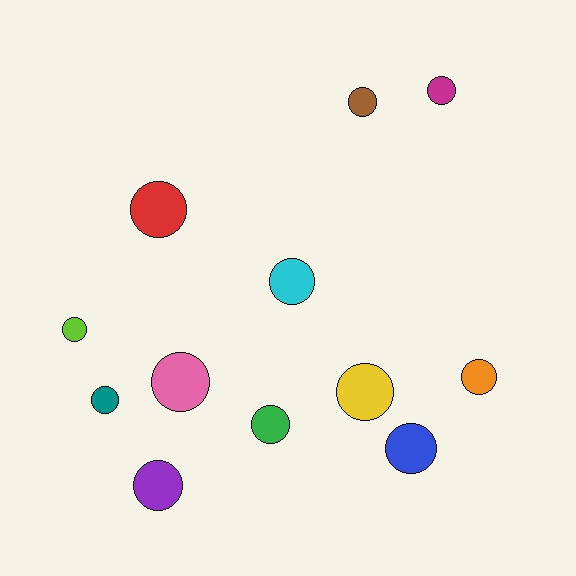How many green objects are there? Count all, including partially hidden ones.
There is 1 green object.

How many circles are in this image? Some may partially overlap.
There are 12 circles.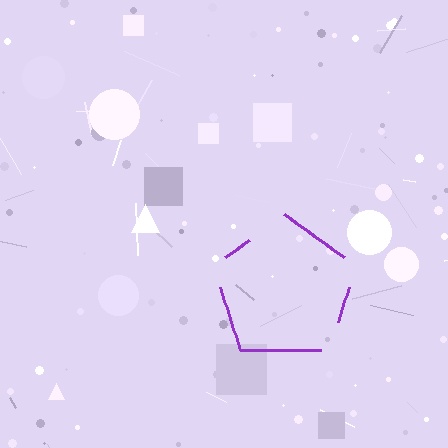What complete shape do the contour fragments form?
The contour fragments form a pentagon.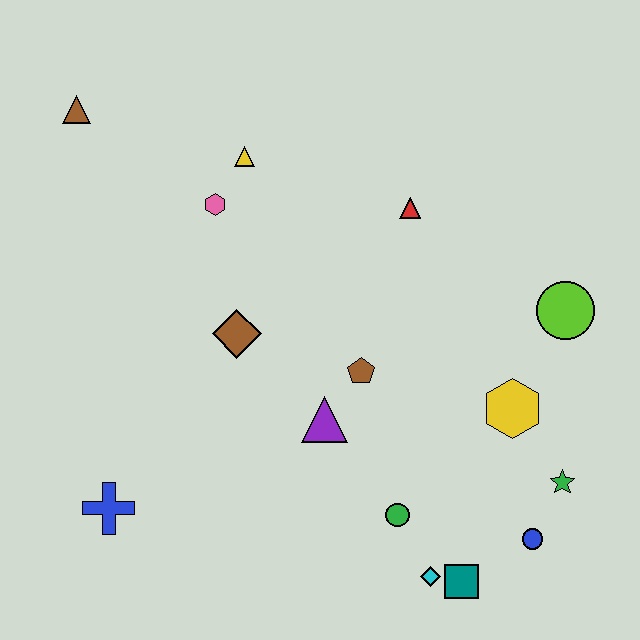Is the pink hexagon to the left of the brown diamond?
Yes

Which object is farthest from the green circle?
The brown triangle is farthest from the green circle.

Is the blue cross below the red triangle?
Yes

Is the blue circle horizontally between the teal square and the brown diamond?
No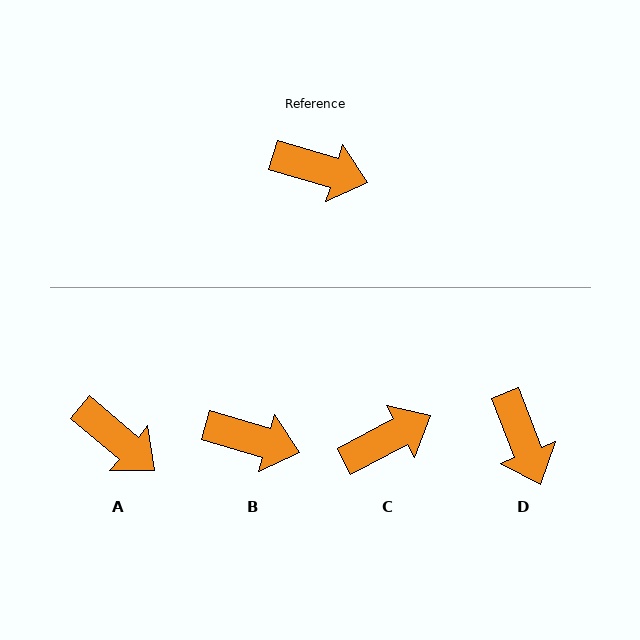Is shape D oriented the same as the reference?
No, it is off by about 53 degrees.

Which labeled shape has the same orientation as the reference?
B.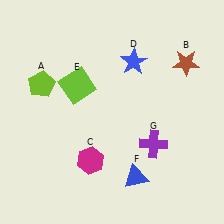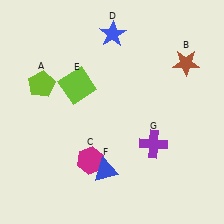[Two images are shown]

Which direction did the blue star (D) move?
The blue star (D) moved up.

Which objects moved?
The objects that moved are: the blue star (D), the blue triangle (F).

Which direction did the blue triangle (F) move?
The blue triangle (F) moved left.